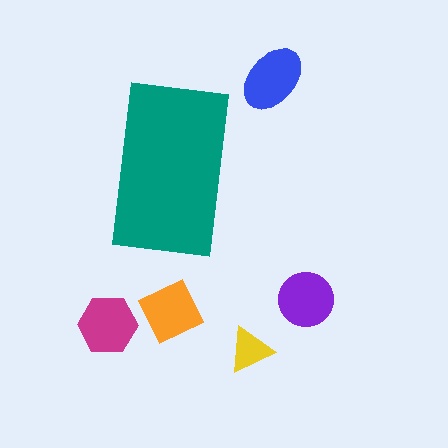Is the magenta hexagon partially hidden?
No, the magenta hexagon is fully visible.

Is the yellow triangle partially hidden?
No, the yellow triangle is fully visible.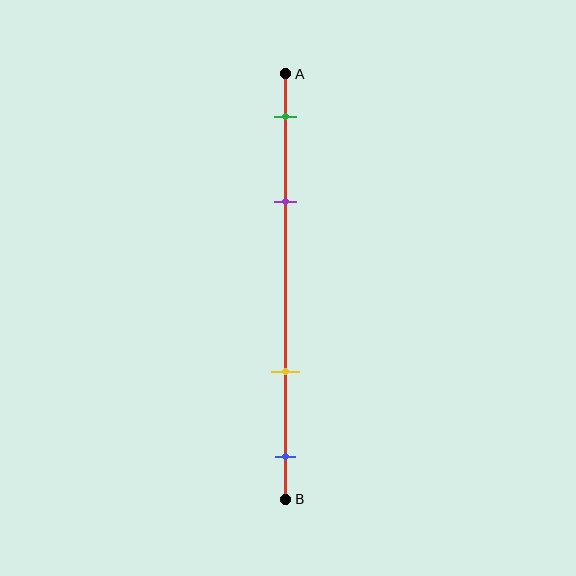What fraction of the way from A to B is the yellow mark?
The yellow mark is approximately 70% (0.7) of the way from A to B.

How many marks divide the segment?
There are 4 marks dividing the segment.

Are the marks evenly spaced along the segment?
No, the marks are not evenly spaced.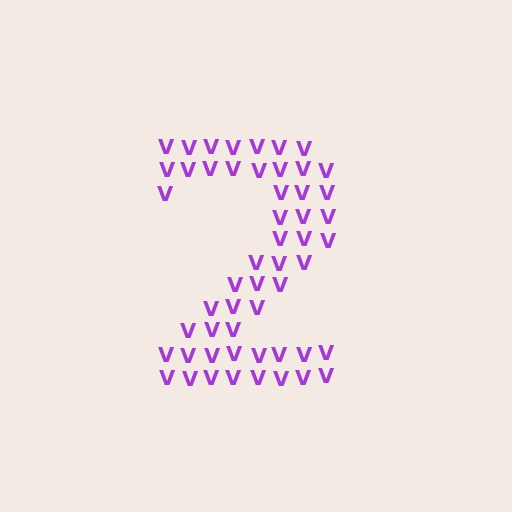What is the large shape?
The large shape is the digit 2.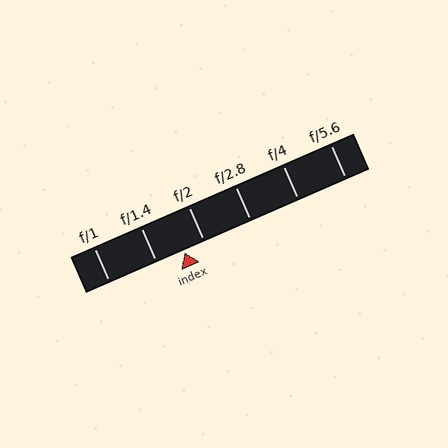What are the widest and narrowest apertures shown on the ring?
The widest aperture shown is f/1 and the narrowest is f/5.6.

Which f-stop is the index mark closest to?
The index mark is closest to f/2.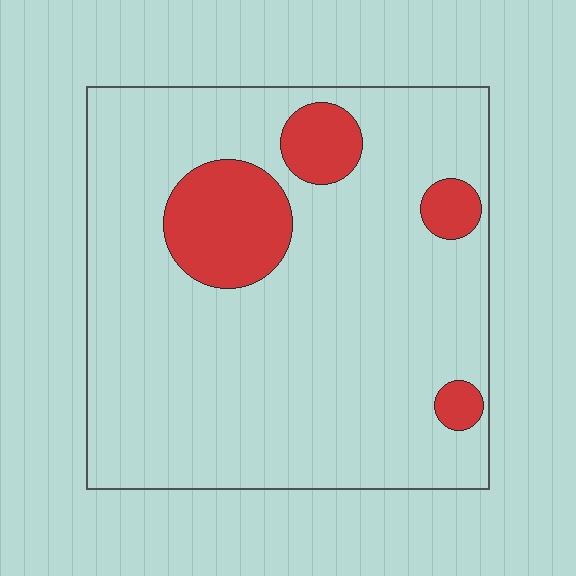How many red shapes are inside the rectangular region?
4.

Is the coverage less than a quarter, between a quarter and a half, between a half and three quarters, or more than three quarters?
Less than a quarter.